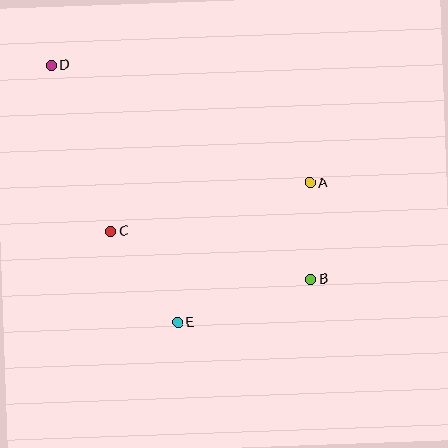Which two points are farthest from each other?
Points B and D are farthest from each other.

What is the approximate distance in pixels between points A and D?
The distance between A and D is approximately 284 pixels.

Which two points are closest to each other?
Points A and B are closest to each other.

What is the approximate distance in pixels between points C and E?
The distance between C and E is approximately 113 pixels.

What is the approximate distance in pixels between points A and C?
The distance between A and C is approximately 205 pixels.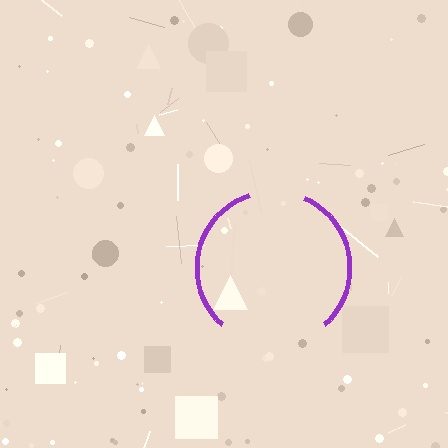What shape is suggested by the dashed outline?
The dashed outline suggests a circle.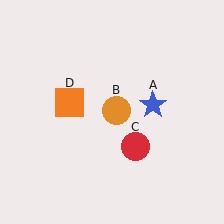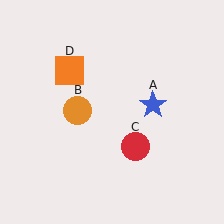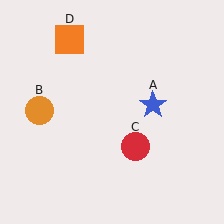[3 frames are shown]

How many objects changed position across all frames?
2 objects changed position: orange circle (object B), orange square (object D).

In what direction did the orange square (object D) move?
The orange square (object D) moved up.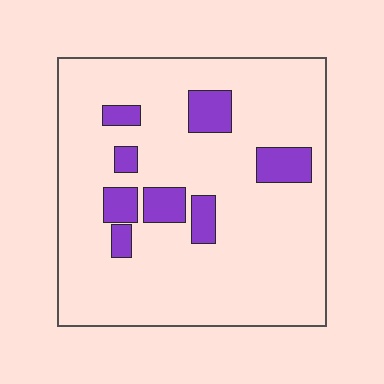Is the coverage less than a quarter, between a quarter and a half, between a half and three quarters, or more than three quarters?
Less than a quarter.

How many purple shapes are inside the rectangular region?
8.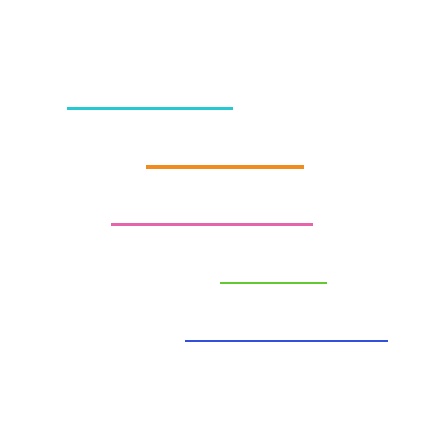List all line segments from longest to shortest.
From longest to shortest: blue, pink, cyan, orange, lime.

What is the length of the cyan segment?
The cyan segment is approximately 165 pixels long.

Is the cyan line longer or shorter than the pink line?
The pink line is longer than the cyan line.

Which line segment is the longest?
The blue line is the longest at approximately 202 pixels.